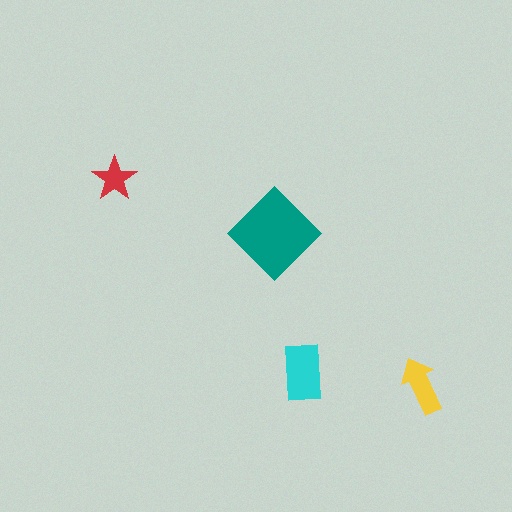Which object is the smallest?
The red star.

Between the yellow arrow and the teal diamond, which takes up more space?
The teal diamond.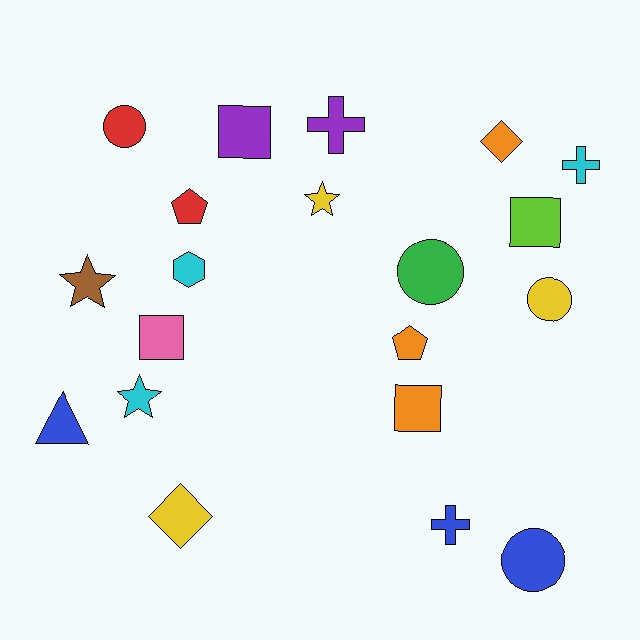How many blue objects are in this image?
There are 3 blue objects.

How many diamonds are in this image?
There are 2 diamonds.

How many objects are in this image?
There are 20 objects.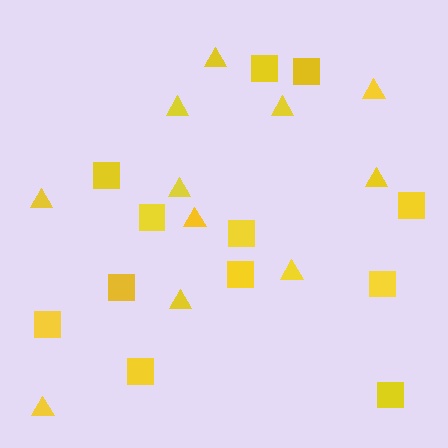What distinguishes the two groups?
There are 2 groups: one group of squares (12) and one group of triangles (11).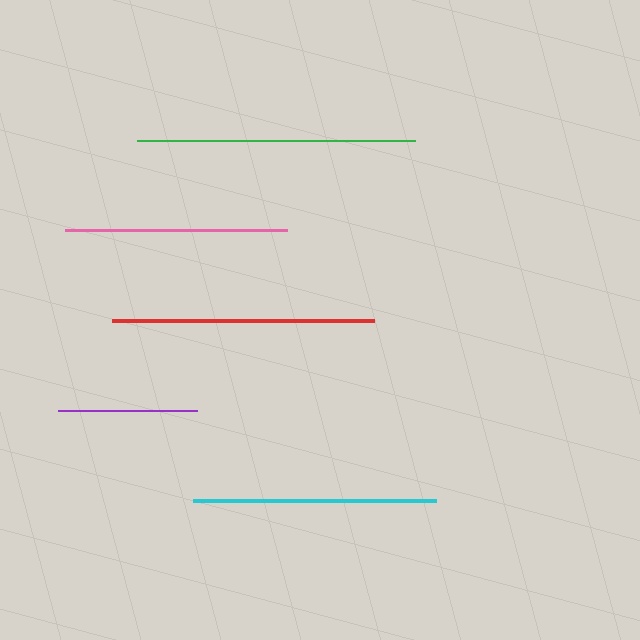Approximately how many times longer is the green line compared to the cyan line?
The green line is approximately 1.1 times the length of the cyan line.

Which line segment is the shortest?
The purple line is the shortest at approximately 140 pixels.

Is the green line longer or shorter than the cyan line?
The green line is longer than the cyan line.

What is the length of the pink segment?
The pink segment is approximately 222 pixels long.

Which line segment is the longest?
The green line is the longest at approximately 278 pixels.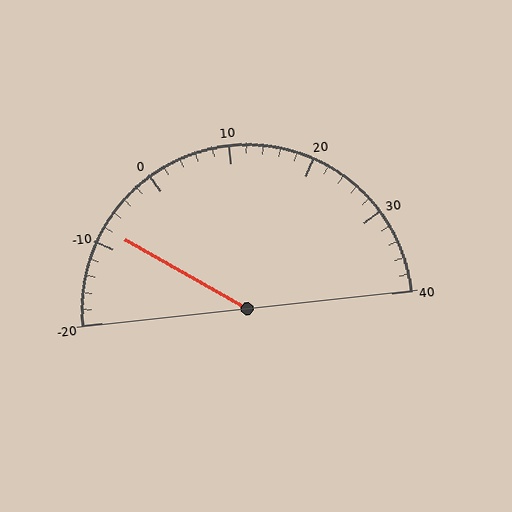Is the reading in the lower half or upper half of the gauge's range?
The reading is in the lower half of the range (-20 to 40).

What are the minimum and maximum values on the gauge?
The gauge ranges from -20 to 40.